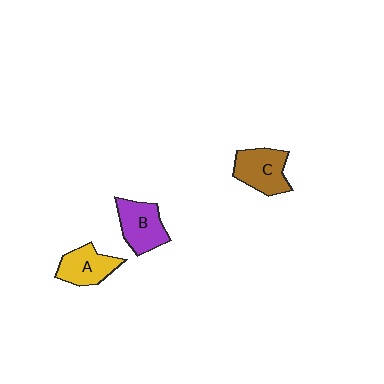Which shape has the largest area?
Shape C (brown).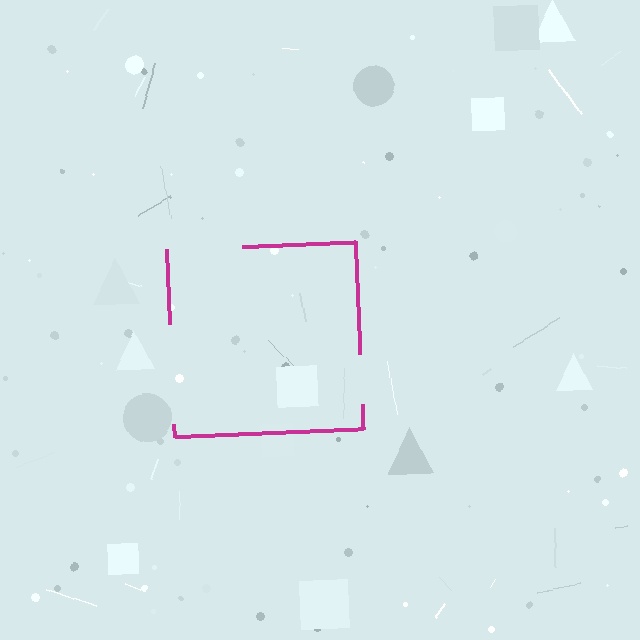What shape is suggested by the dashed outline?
The dashed outline suggests a square.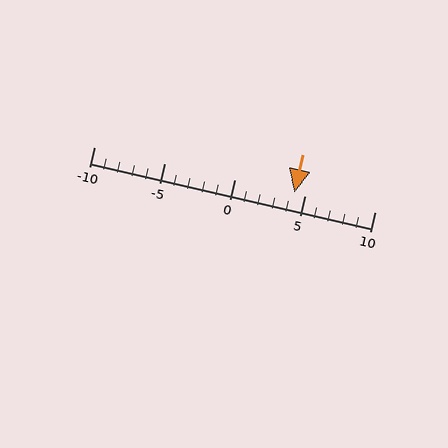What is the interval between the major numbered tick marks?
The major tick marks are spaced 5 units apart.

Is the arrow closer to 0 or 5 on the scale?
The arrow is closer to 5.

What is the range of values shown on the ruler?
The ruler shows values from -10 to 10.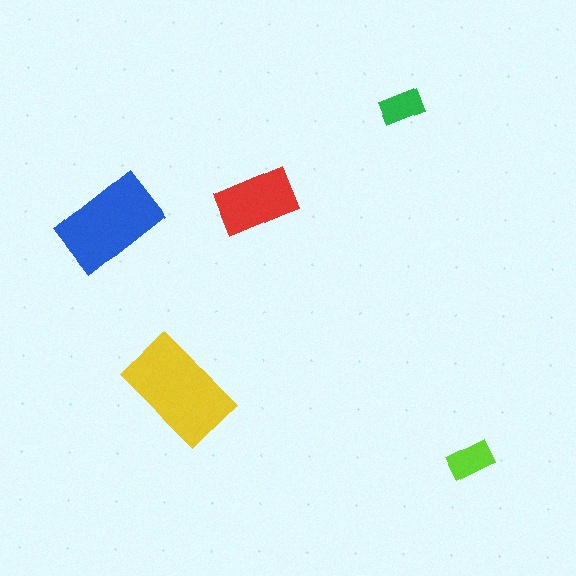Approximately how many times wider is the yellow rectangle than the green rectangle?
About 2.5 times wider.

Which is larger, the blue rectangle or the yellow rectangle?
The yellow one.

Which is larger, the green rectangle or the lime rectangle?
The lime one.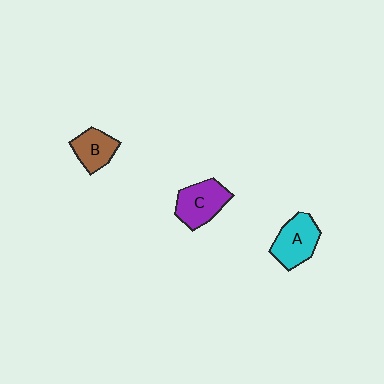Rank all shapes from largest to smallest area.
From largest to smallest: C (purple), A (cyan), B (brown).